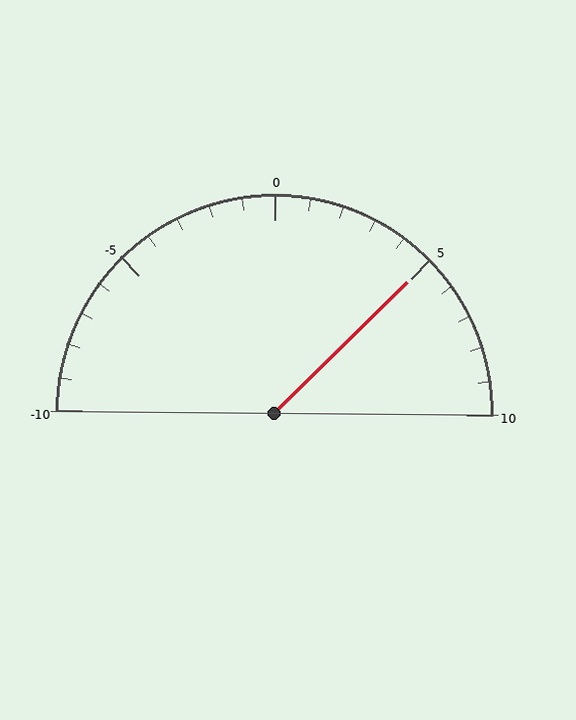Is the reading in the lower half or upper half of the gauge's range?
The reading is in the upper half of the range (-10 to 10).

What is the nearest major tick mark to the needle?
The nearest major tick mark is 5.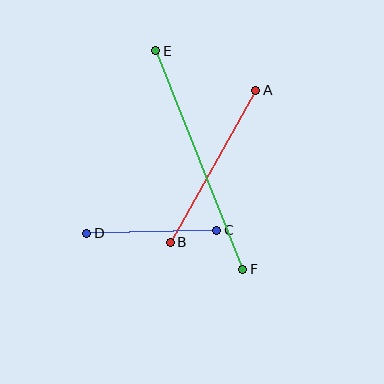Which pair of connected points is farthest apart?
Points E and F are farthest apart.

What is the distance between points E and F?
The distance is approximately 235 pixels.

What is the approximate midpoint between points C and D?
The midpoint is at approximately (152, 232) pixels.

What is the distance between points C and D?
The distance is approximately 130 pixels.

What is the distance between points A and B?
The distance is approximately 174 pixels.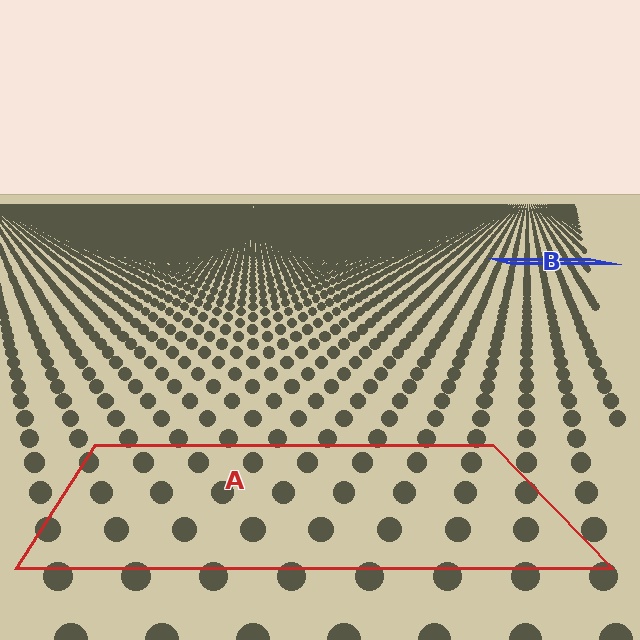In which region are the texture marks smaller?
The texture marks are smaller in region B, because it is farther away.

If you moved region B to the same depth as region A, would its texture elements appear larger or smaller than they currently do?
They would appear larger. At a closer depth, the same texture elements are projected at a bigger on-screen size.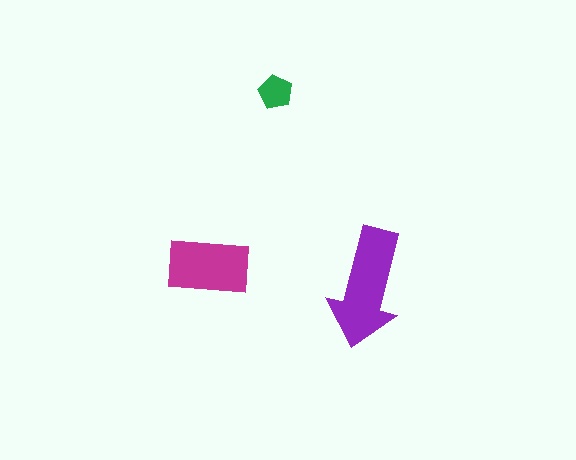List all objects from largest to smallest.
The purple arrow, the magenta rectangle, the green pentagon.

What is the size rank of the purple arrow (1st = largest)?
1st.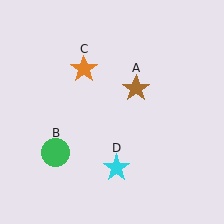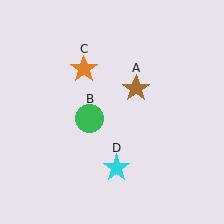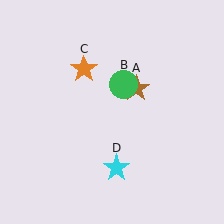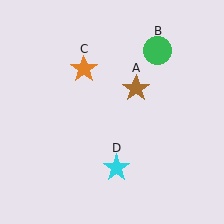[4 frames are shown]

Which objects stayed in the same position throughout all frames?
Brown star (object A) and orange star (object C) and cyan star (object D) remained stationary.